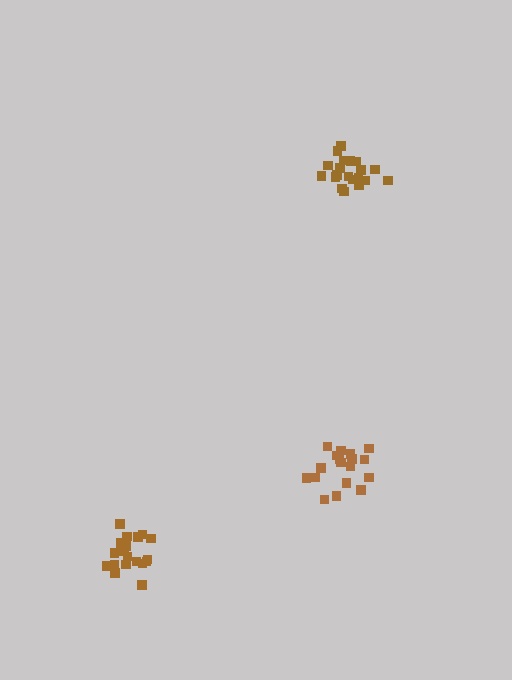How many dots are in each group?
Group 1: 20 dots, Group 2: 19 dots, Group 3: 18 dots (57 total).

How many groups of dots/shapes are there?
There are 3 groups.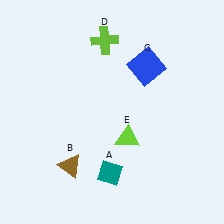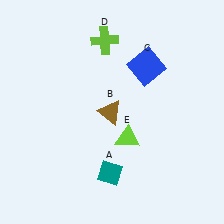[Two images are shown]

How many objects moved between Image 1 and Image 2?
1 object moved between the two images.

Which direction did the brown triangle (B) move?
The brown triangle (B) moved up.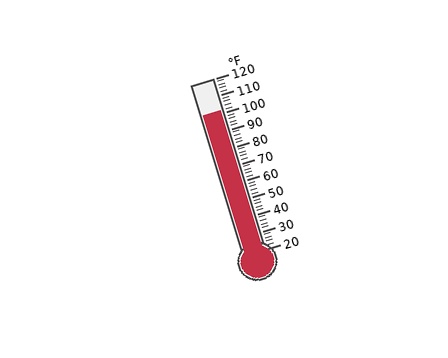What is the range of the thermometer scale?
The thermometer scale ranges from 20°F to 120°F.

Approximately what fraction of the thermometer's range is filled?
The thermometer is filled to approximately 80% of its range.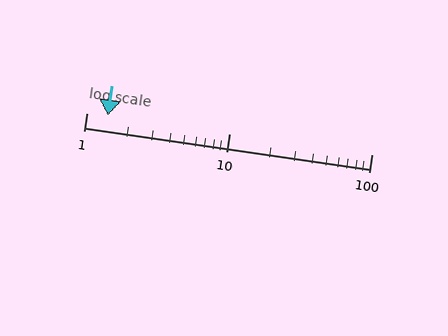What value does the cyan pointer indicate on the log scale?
The pointer indicates approximately 1.4.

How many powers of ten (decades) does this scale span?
The scale spans 2 decades, from 1 to 100.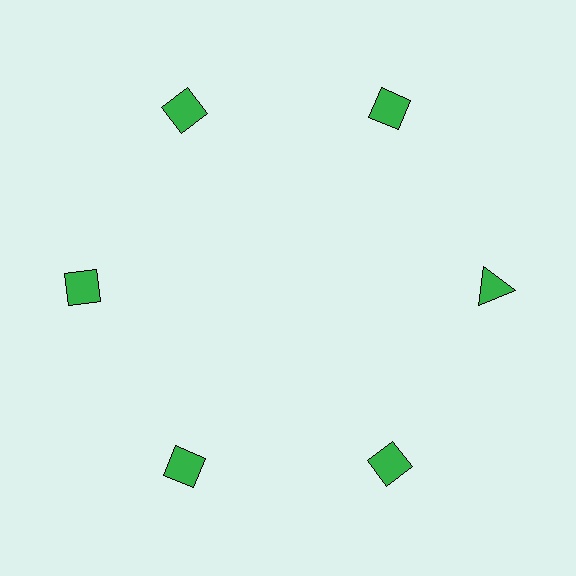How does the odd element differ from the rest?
It has a different shape: triangle instead of diamond.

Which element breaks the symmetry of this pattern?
The green triangle at roughly the 3 o'clock position breaks the symmetry. All other shapes are green diamonds.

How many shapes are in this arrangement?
There are 6 shapes arranged in a ring pattern.